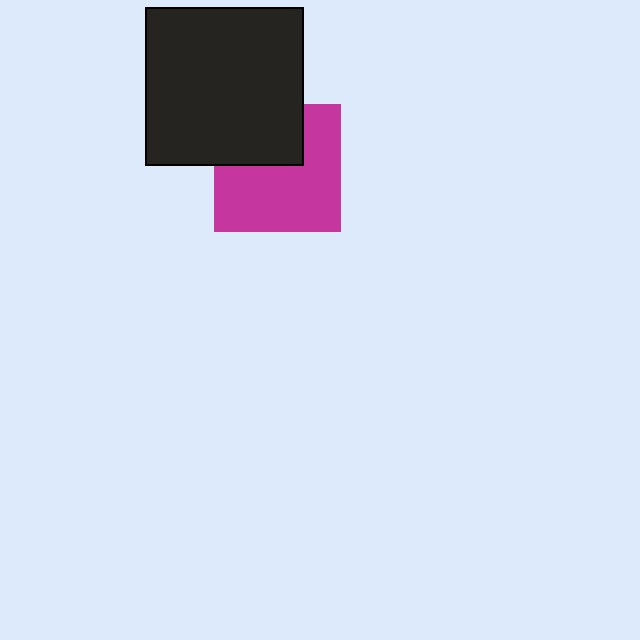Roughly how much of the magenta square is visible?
Most of it is visible (roughly 66%).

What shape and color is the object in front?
The object in front is a black square.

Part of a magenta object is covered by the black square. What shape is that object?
It is a square.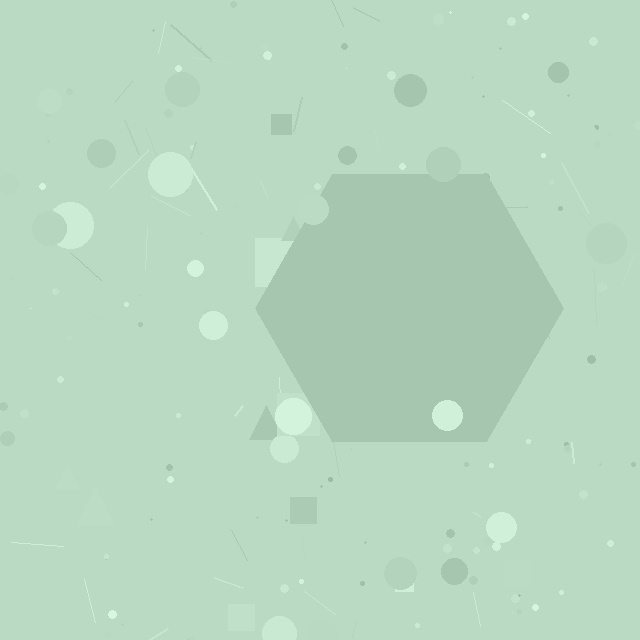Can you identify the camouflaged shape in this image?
The camouflaged shape is a hexagon.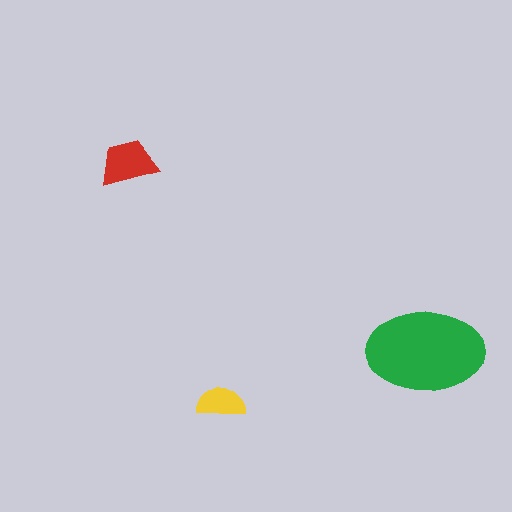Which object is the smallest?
The yellow semicircle.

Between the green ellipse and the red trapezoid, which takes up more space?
The green ellipse.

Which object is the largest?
The green ellipse.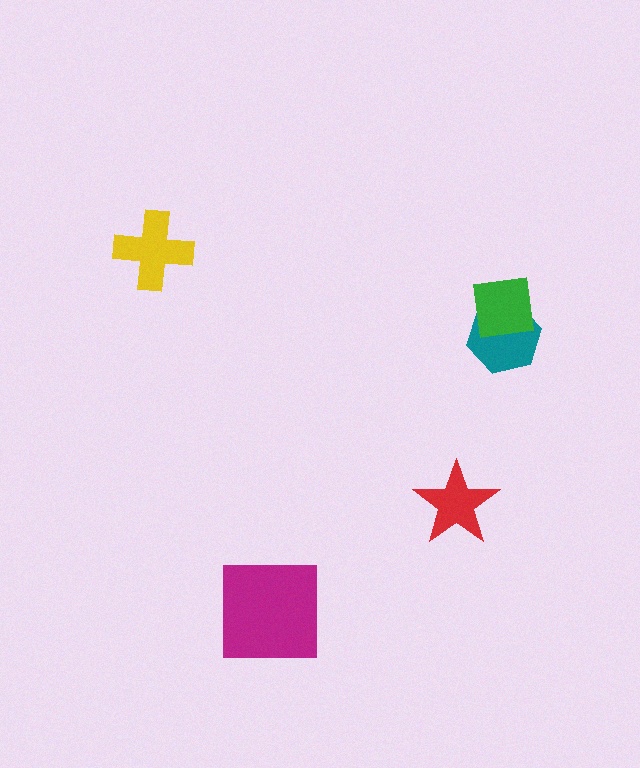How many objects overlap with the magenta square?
0 objects overlap with the magenta square.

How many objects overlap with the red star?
0 objects overlap with the red star.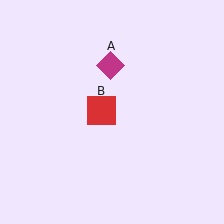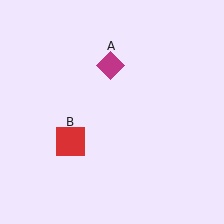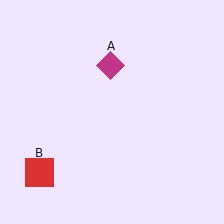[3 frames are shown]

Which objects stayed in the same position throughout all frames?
Magenta diamond (object A) remained stationary.